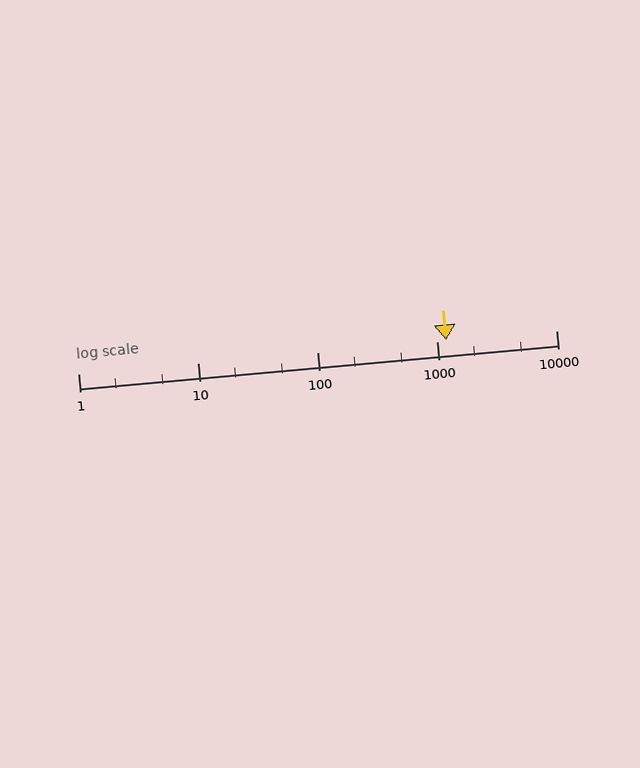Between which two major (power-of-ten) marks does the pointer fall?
The pointer is between 1000 and 10000.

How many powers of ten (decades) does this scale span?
The scale spans 4 decades, from 1 to 10000.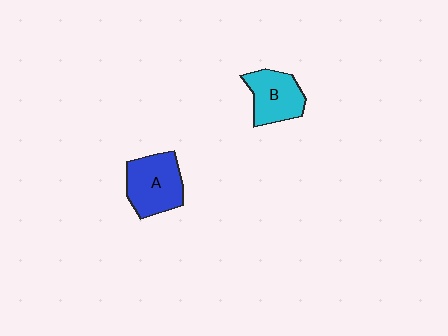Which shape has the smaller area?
Shape B (cyan).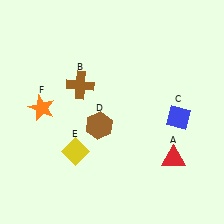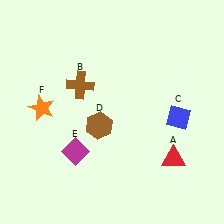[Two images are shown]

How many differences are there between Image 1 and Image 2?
There is 1 difference between the two images.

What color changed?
The diamond (E) changed from yellow in Image 1 to magenta in Image 2.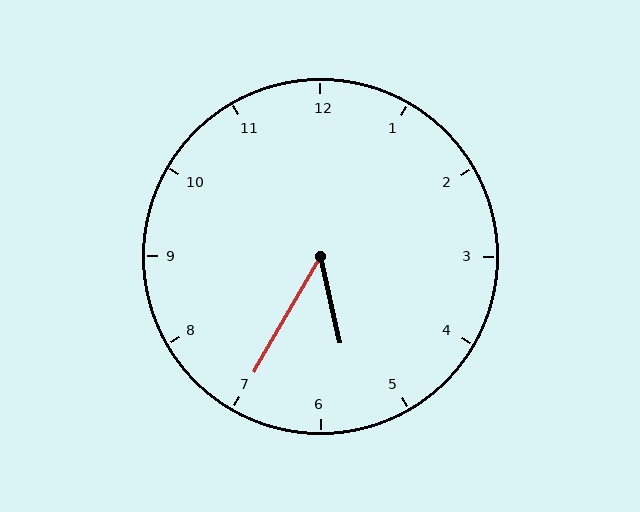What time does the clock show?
5:35.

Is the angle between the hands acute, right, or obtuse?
It is acute.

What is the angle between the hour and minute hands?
Approximately 42 degrees.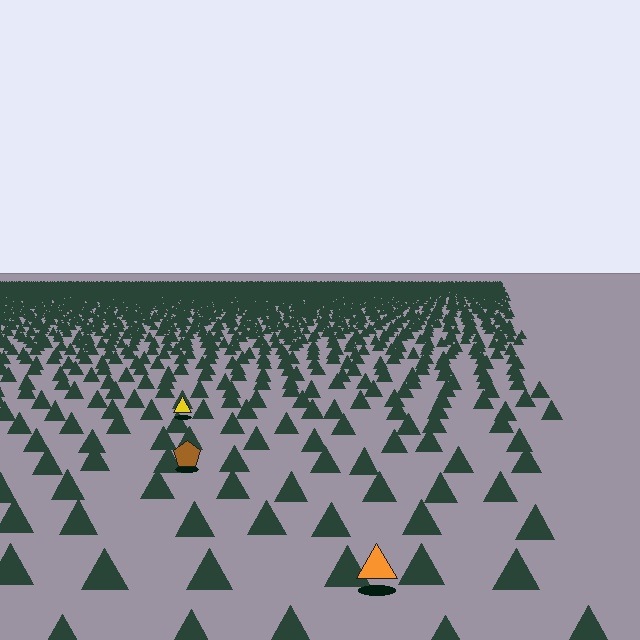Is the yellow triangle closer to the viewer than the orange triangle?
No. The orange triangle is closer — you can tell from the texture gradient: the ground texture is coarser near it.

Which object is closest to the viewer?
The orange triangle is closest. The texture marks near it are larger and more spread out.